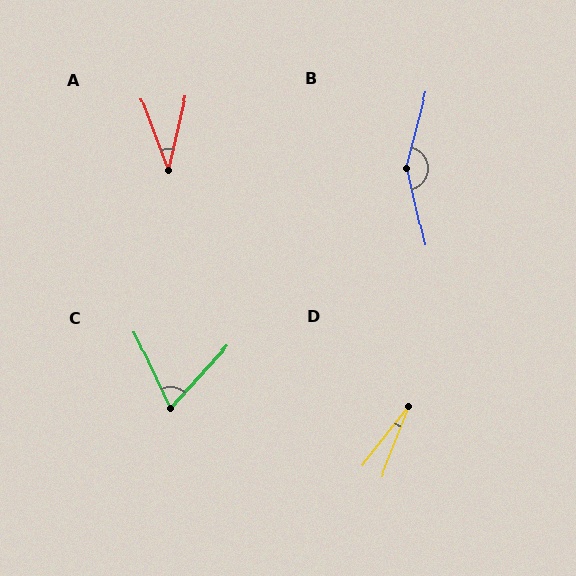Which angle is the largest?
B, at approximately 152 degrees.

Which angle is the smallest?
D, at approximately 17 degrees.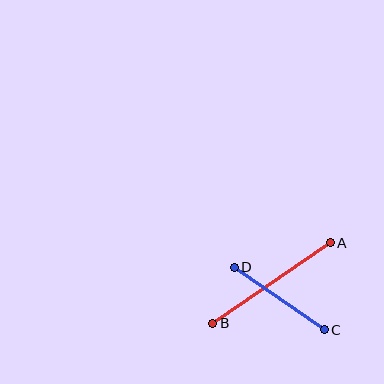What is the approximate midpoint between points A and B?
The midpoint is at approximately (272, 283) pixels.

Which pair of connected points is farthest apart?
Points A and B are farthest apart.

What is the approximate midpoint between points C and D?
The midpoint is at approximately (279, 298) pixels.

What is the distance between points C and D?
The distance is approximately 110 pixels.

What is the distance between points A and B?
The distance is approximately 142 pixels.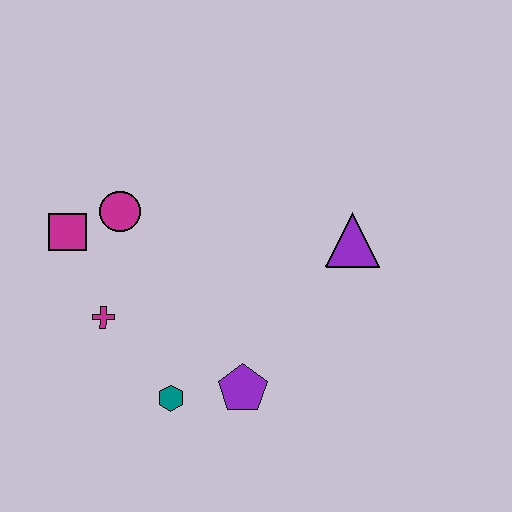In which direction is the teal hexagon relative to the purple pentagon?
The teal hexagon is to the left of the purple pentagon.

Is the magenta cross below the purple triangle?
Yes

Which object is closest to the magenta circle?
The magenta square is closest to the magenta circle.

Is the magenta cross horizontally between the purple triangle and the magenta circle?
No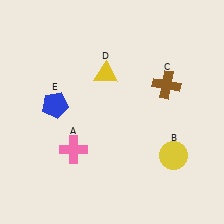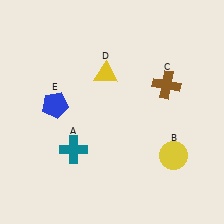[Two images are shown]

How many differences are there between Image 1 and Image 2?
There is 1 difference between the two images.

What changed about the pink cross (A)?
In Image 1, A is pink. In Image 2, it changed to teal.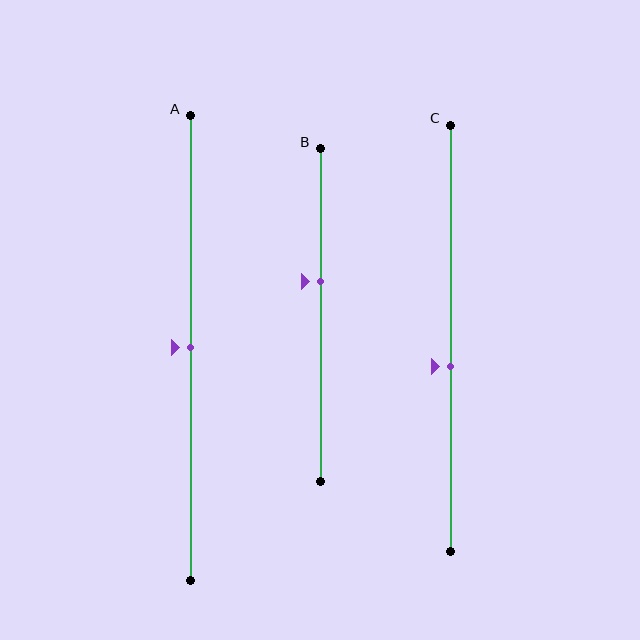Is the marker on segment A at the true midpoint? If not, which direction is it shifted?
Yes, the marker on segment A is at the true midpoint.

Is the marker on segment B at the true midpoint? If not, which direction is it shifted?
No, the marker on segment B is shifted upward by about 10% of the segment length.